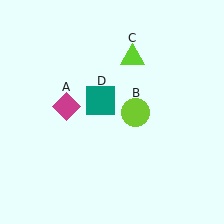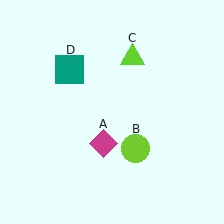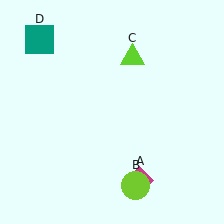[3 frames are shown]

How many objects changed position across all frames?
3 objects changed position: magenta diamond (object A), lime circle (object B), teal square (object D).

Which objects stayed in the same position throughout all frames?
Lime triangle (object C) remained stationary.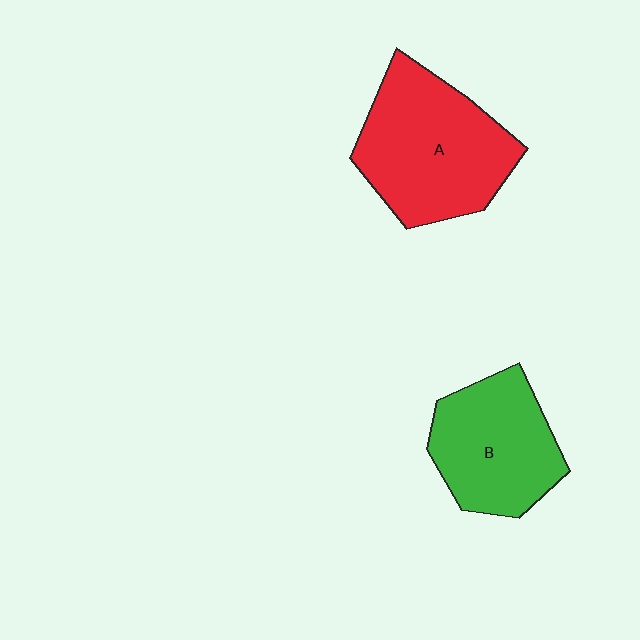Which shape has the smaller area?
Shape B (green).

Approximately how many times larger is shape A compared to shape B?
Approximately 1.3 times.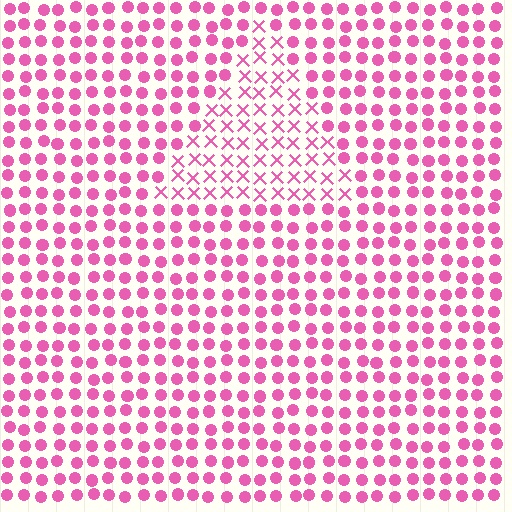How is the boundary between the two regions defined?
The boundary is defined by a change in element shape: X marks inside vs. circles outside. All elements share the same color and spacing.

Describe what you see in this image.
The image is filled with small pink elements arranged in a uniform grid. A triangle-shaped region contains X marks, while the surrounding area contains circles. The boundary is defined purely by the change in element shape.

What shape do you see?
I see a triangle.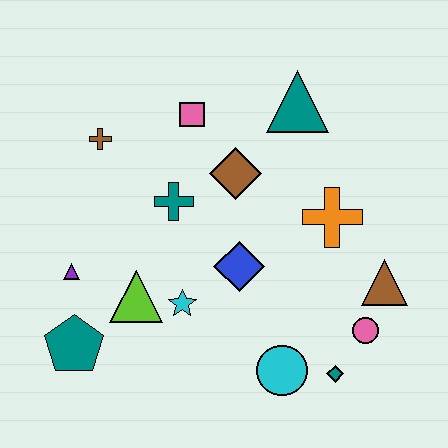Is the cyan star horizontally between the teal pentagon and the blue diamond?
Yes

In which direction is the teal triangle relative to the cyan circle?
The teal triangle is above the cyan circle.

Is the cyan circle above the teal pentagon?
No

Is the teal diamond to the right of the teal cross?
Yes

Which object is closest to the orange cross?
The brown triangle is closest to the orange cross.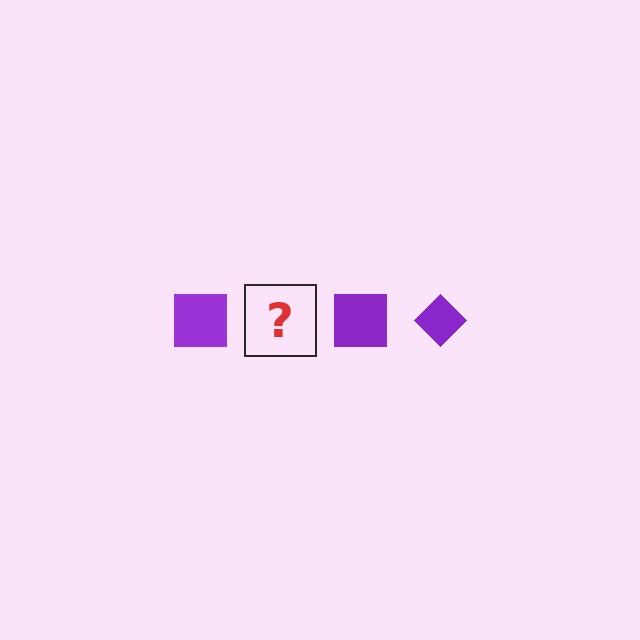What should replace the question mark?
The question mark should be replaced with a purple diamond.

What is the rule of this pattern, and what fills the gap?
The rule is that the pattern cycles through square, diamond shapes in purple. The gap should be filled with a purple diamond.